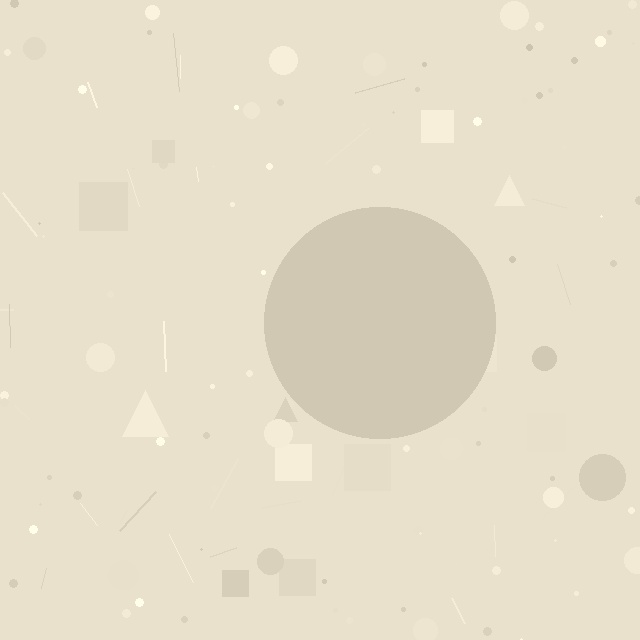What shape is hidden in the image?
A circle is hidden in the image.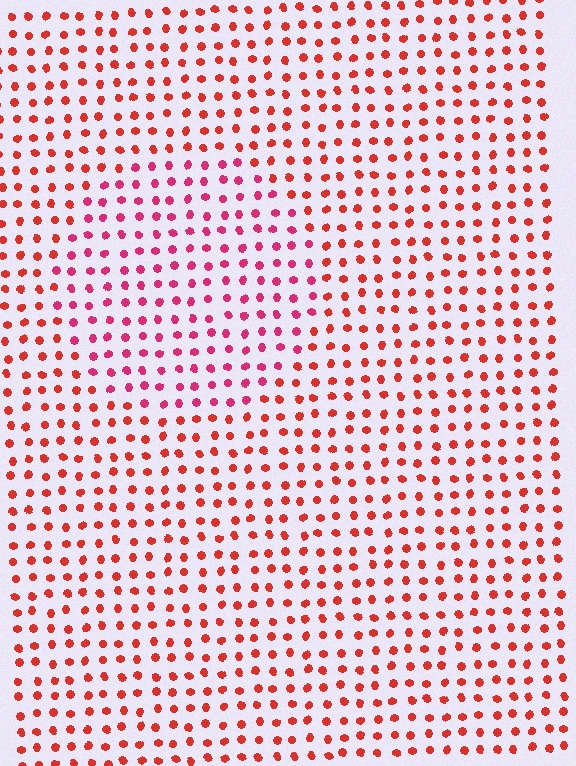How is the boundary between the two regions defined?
The boundary is defined purely by a slight shift in hue (about 29 degrees). Spacing, size, and orientation are identical on both sides.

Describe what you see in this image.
The image is filled with small red elements in a uniform arrangement. A circle-shaped region is visible where the elements are tinted to a slightly different hue, forming a subtle color boundary.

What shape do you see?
I see a circle.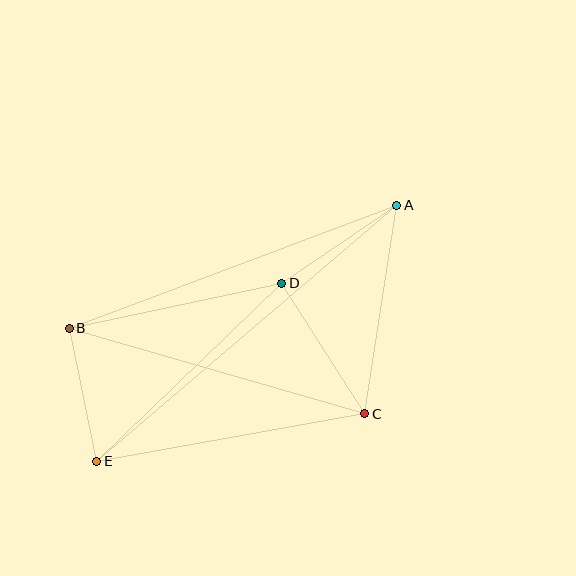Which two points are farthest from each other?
Points A and E are farthest from each other.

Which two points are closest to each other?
Points B and E are closest to each other.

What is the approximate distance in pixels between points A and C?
The distance between A and C is approximately 211 pixels.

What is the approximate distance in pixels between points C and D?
The distance between C and D is approximately 155 pixels.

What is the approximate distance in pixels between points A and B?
The distance between A and B is approximately 349 pixels.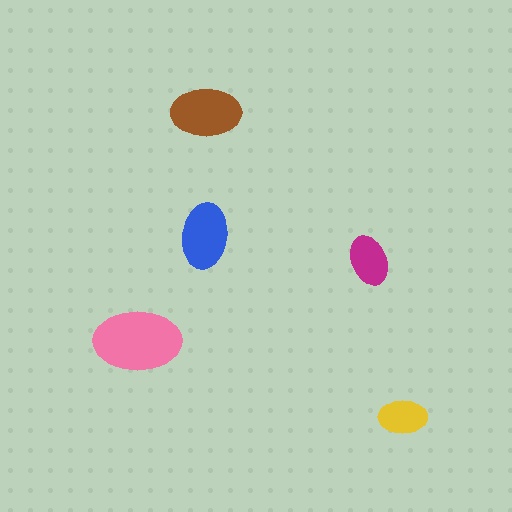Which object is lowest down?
The yellow ellipse is bottommost.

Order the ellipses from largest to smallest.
the pink one, the brown one, the blue one, the magenta one, the yellow one.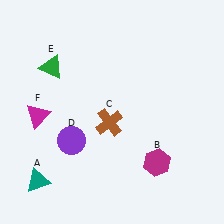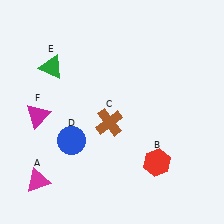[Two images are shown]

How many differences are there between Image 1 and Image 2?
There are 3 differences between the two images.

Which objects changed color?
A changed from teal to magenta. B changed from magenta to red. D changed from purple to blue.